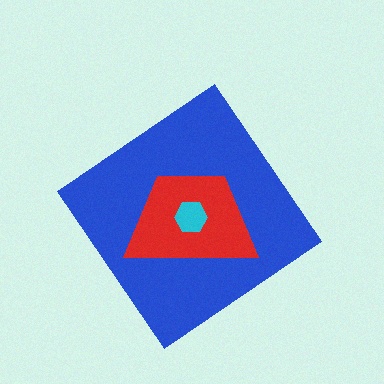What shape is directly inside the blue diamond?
The red trapezoid.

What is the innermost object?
The cyan hexagon.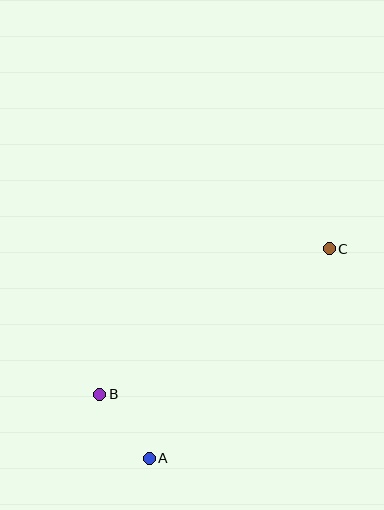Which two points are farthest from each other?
Points A and C are farthest from each other.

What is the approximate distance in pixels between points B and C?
The distance between B and C is approximately 272 pixels.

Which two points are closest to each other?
Points A and B are closest to each other.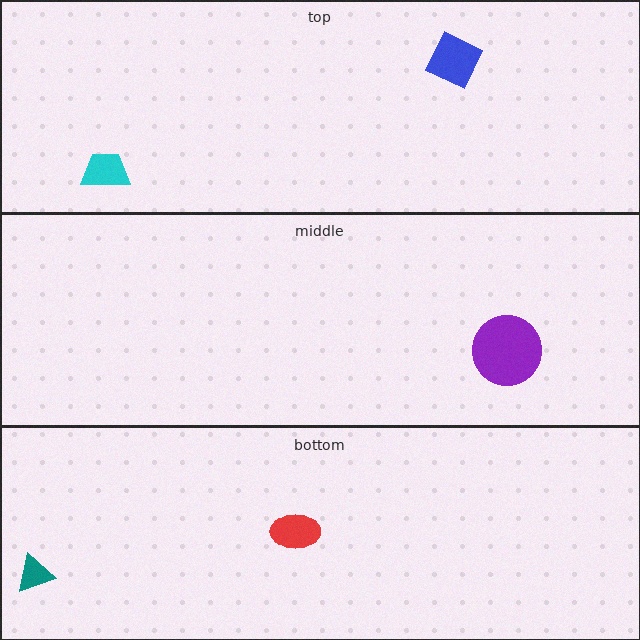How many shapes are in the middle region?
1.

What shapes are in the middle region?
The purple circle.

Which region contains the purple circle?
The middle region.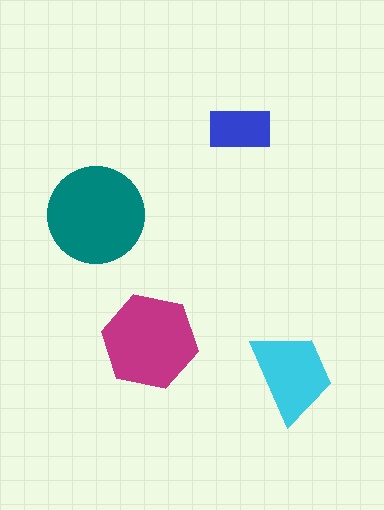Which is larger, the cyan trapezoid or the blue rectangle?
The cyan trapezoid.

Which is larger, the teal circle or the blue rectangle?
The teal circle.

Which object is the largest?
The teal circle.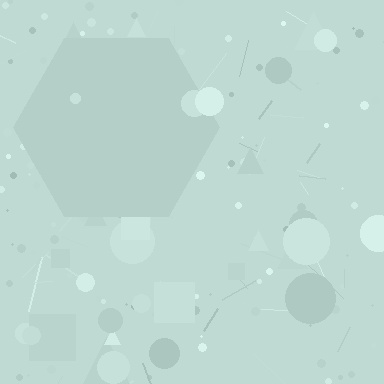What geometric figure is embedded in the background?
A hexagon is embedded in the background.